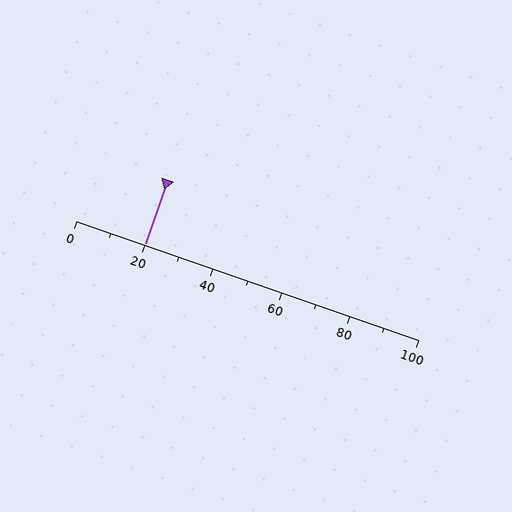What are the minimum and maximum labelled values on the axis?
The axis runs from 0 to 100.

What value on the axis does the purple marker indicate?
The marker indicates approximately 20.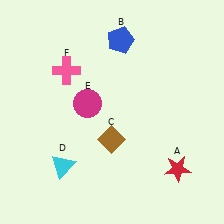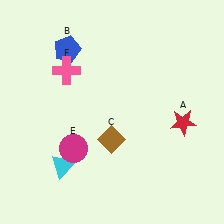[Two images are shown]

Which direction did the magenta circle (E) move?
The magenta circle (E) moved down.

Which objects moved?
The objects that moved are: the red star (A), the blue pentagon (B), the magenta circle (E).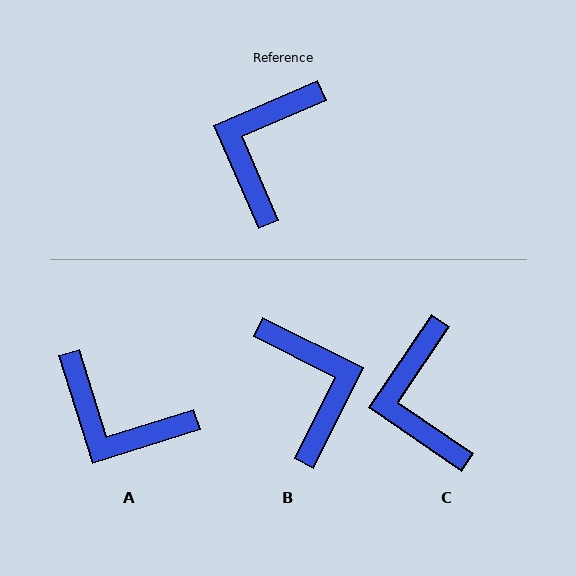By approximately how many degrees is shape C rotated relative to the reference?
Approximately 33 degrees counter-clockwise.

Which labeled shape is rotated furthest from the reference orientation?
B, about 140 degrees away.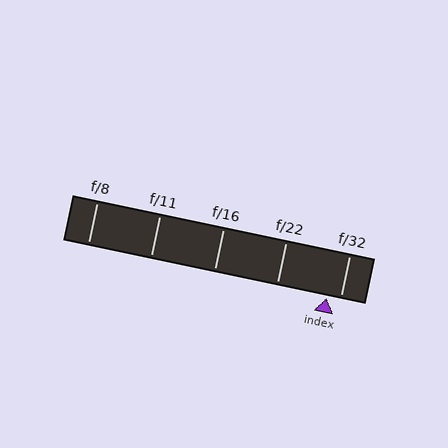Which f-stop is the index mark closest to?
The index mark is closest to f/32.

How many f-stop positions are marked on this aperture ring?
There are 5 f-stop positions marked.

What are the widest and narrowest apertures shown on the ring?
The widest aperture shown is f/8 and the narrowest is f/32.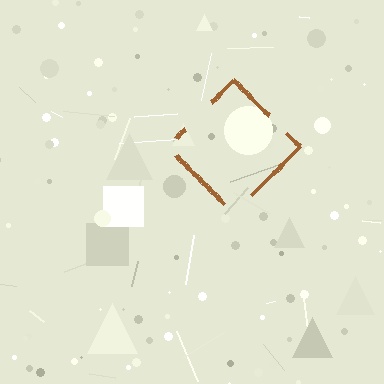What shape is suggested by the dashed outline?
The dashed outline suggests a diamond.